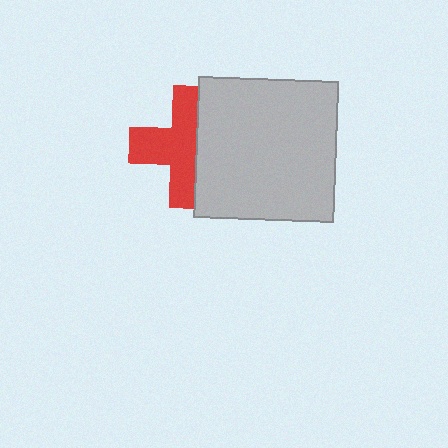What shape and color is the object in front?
The object in front is a light gray square.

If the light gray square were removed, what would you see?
You would see the complete red cross.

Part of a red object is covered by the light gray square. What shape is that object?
It is a cross.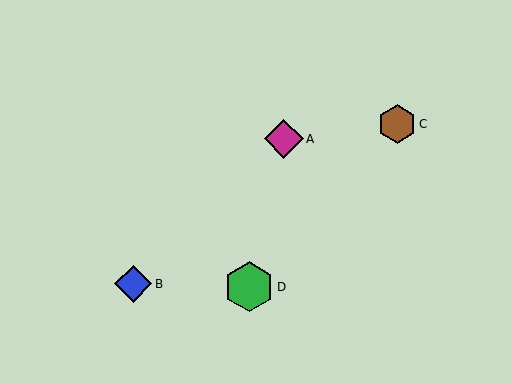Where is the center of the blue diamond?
The center of the blue diamond is at (133, 284).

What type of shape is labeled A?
Shape A is a magenta diamond.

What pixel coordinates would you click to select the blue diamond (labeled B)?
Click at (133, 284) to select the blue diamond B.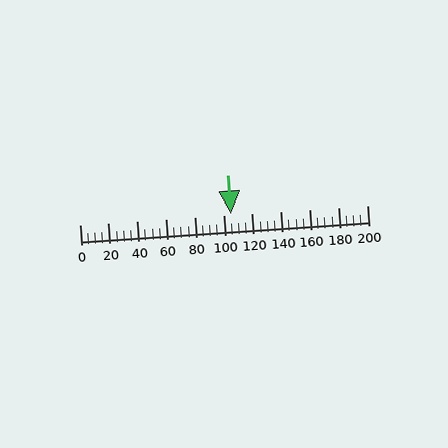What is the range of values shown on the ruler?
The ruler shows values from 0 to 200.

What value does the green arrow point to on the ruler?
The green arrow points to approximately 105.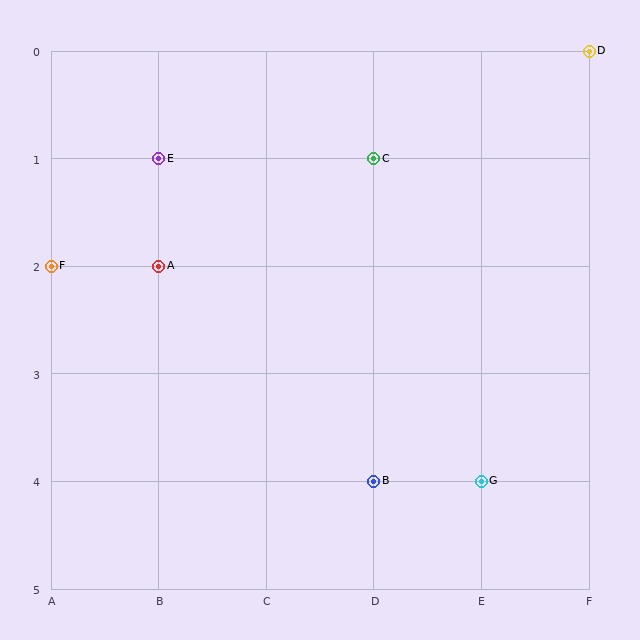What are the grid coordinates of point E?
Point E is at grid coordinates (B, 1).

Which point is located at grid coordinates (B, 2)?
Point A is at (B, 2).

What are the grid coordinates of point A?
Point A is at grid coordinates (B, 2).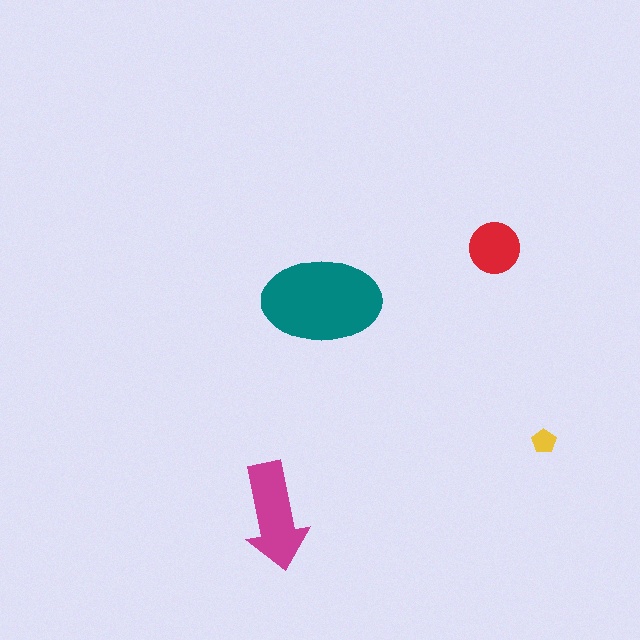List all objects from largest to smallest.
The teal ellipse, the magenta arrow, the red circle, the yellow pentagon.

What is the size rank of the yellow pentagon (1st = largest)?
4th.